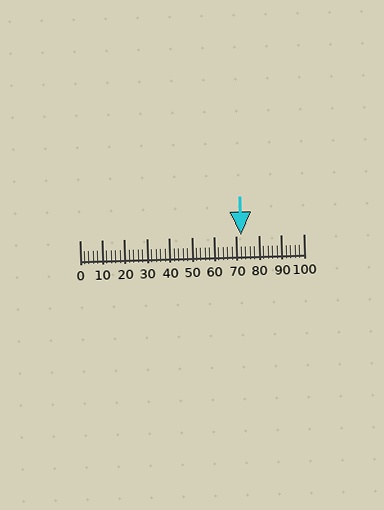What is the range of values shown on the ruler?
The ruler shows values from 0 to 100.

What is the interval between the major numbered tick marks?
The major tick marks are spaced 10 units apart.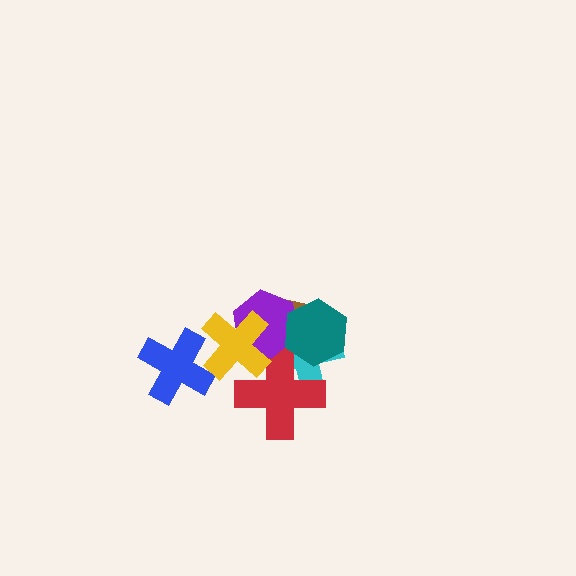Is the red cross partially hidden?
Yes, it is partially covered by another shape.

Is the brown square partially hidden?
Yes, it is partially covered by another shape.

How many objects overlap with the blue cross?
1 object overlaps with the blue cross.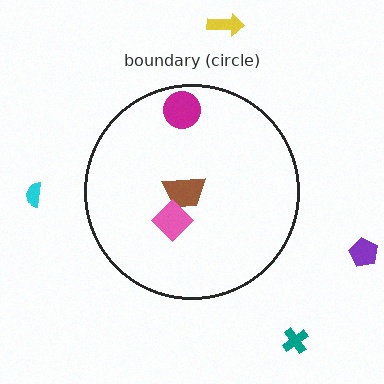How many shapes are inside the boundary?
3 inside, 4 outside.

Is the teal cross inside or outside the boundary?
Outside.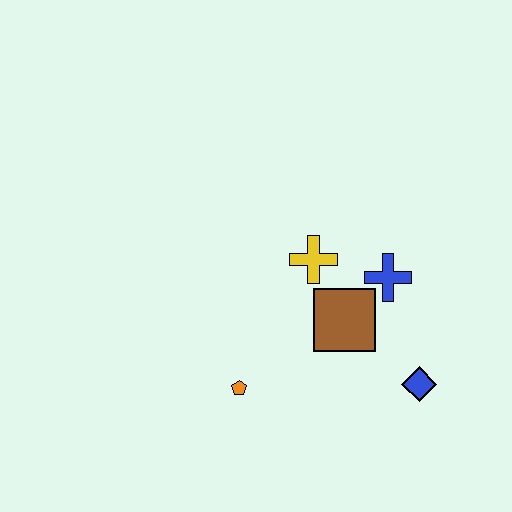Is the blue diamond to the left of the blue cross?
No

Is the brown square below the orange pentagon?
No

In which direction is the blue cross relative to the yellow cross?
The blue cross is to the right of the yellow cross.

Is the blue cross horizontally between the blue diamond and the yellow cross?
Yes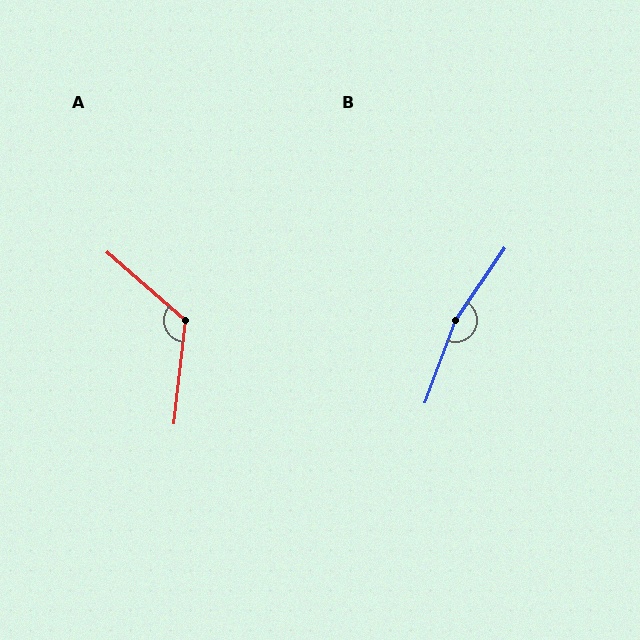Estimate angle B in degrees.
Approximately 166 degrees.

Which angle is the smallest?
A, at approximately 124 degrees.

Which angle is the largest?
B, at approximately 166 degrees.